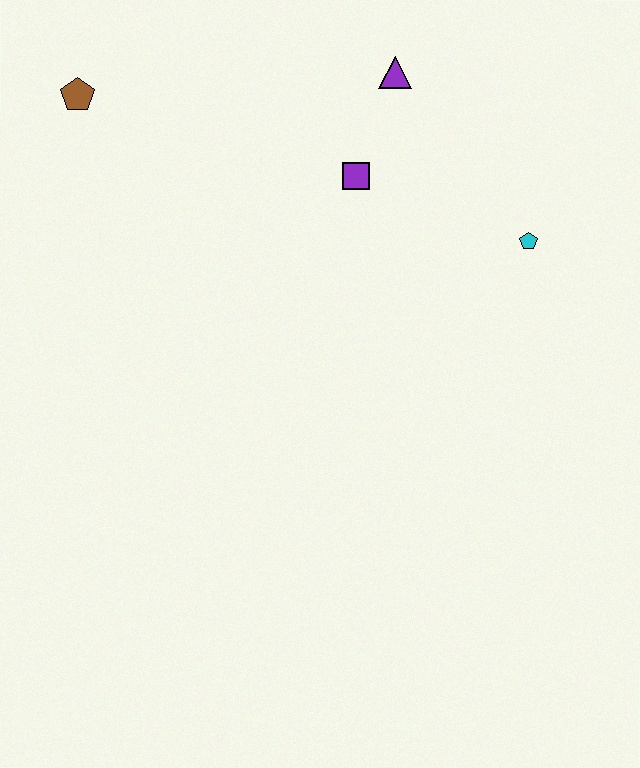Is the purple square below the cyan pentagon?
No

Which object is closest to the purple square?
The purple triangle is closest to the purple square.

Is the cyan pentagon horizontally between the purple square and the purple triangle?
No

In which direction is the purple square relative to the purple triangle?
The purple square is below the purple triangle.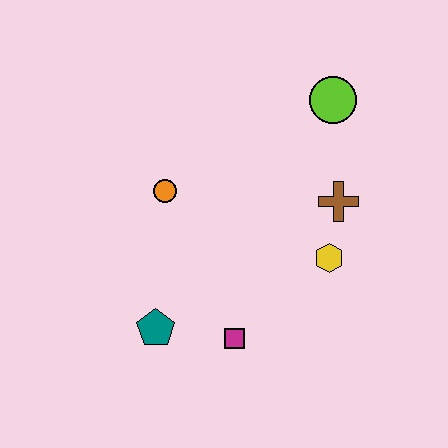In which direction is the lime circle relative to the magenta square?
The lime circle is above the magenta square.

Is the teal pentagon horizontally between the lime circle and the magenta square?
No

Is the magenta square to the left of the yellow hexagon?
Yes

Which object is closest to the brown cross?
The yellow hexagon is closest to the brown cross.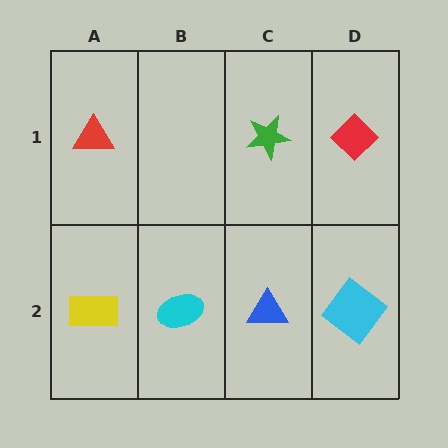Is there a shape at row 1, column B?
No, that cell is empty.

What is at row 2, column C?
A blue triangle.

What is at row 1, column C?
A green star.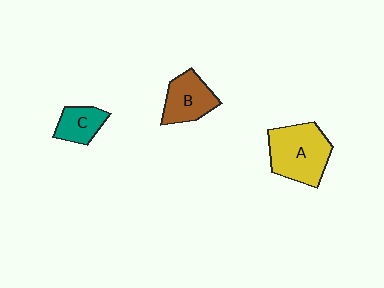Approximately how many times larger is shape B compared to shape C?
Approximately 1.4 times.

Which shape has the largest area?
Shape A (yellow).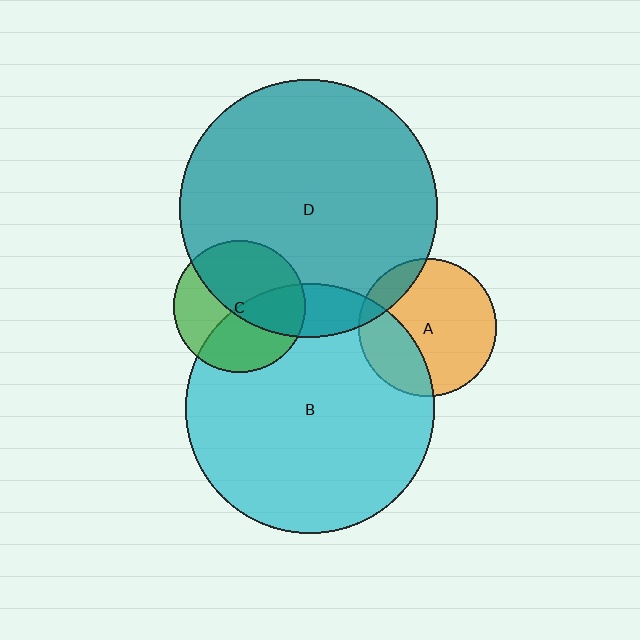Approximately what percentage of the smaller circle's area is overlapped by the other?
Approximately 10%.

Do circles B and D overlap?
Yes.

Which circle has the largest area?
Circle D (teal).